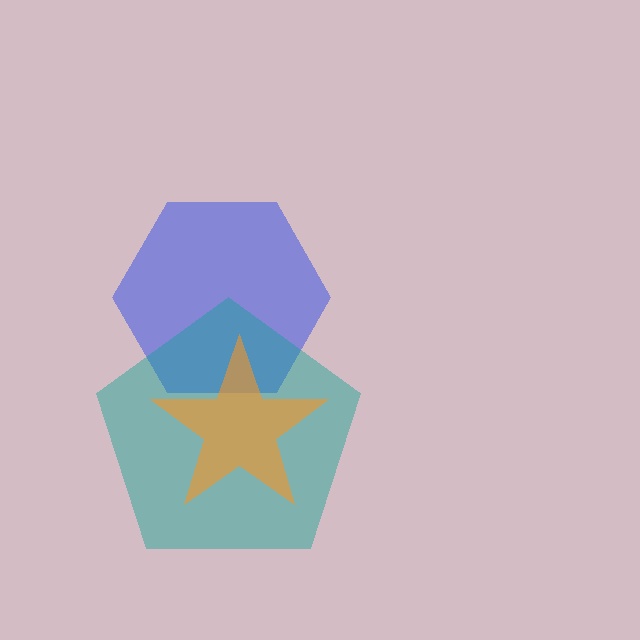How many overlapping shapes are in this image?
There are 3 overlapping shapes in the image.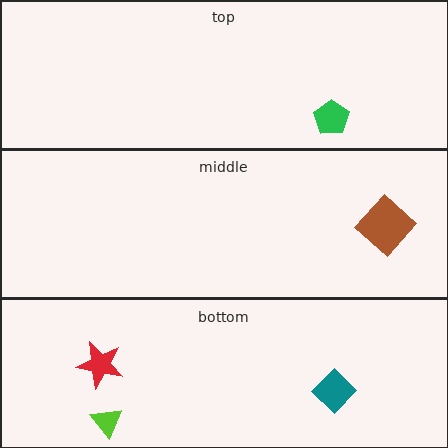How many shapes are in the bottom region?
3.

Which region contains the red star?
The bottom region.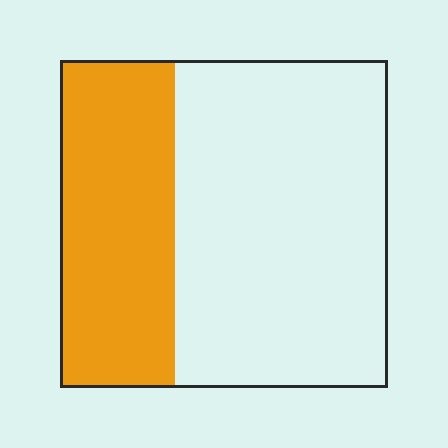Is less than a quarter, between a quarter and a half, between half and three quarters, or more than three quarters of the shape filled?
Between a quarter and a half.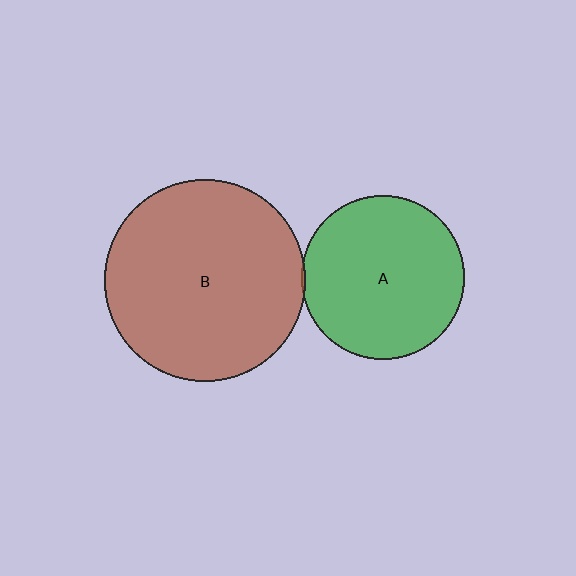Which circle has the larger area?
Circle B (brown).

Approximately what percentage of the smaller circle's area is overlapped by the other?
Approximately 5%.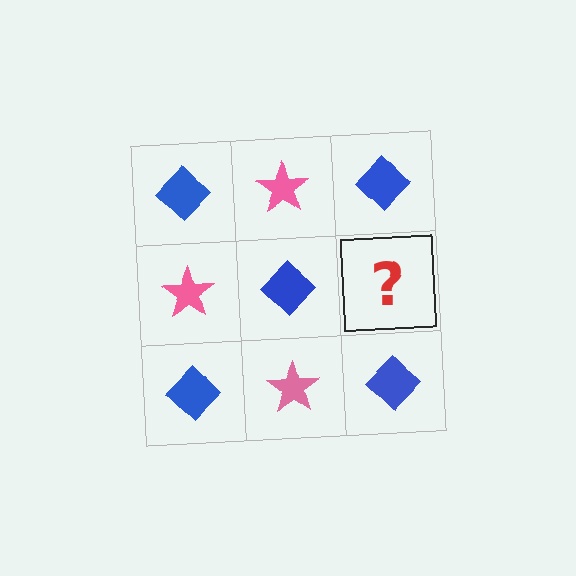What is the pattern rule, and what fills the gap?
The rule is that it alternates blue diamond and pink star in a checkerboard pattern. The gap should be filled with a pink star.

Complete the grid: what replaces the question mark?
The question mark should be replaced with a pink star.